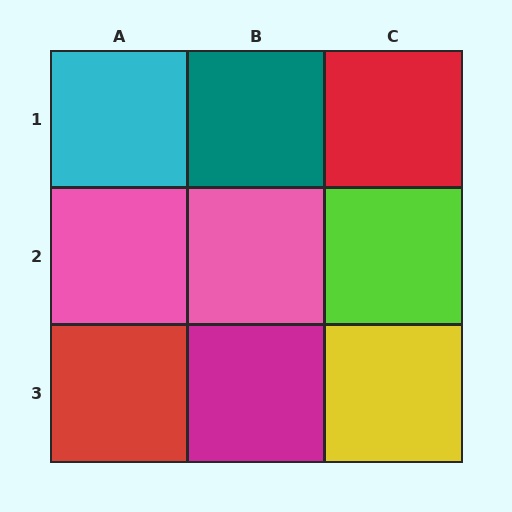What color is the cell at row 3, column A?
Red.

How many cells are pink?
2 cells are pink.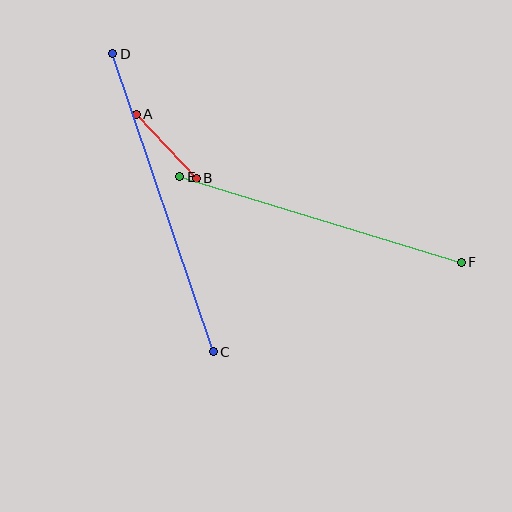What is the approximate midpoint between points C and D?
The midpoint is at approximately (163, 203) pixels.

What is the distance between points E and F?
The distance is approximately 295 pixels.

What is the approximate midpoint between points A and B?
The midpoint is at approximately (166, 146) pixels.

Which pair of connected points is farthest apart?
Points C and D are farthest apart.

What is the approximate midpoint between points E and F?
The midpoint is at approximately (320, 219) pixels.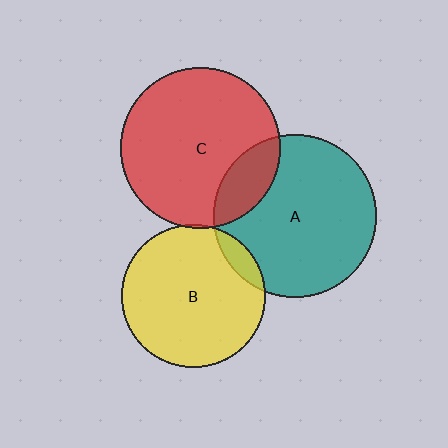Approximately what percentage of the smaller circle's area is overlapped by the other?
Approximately 5%.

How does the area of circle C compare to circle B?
Approximately 1.2 times.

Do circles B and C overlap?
Yes.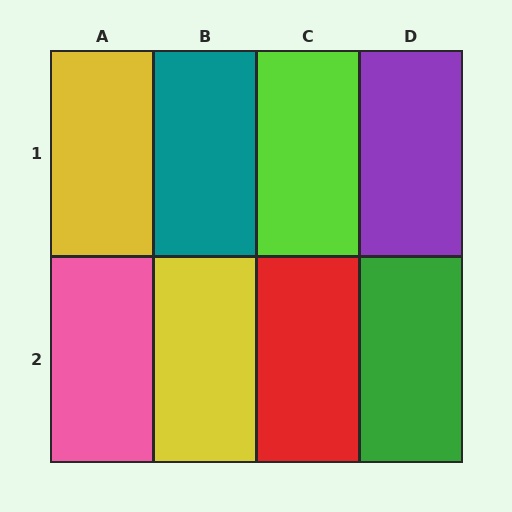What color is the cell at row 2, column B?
Yellow.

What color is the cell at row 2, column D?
Green.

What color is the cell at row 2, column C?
Red.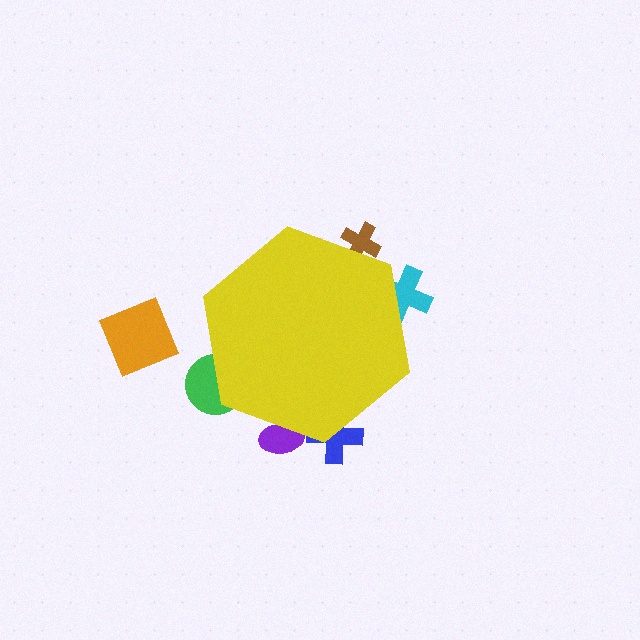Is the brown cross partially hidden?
Yes, the brown cross is partially hidden behind the yellow hexagon.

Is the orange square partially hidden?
No, the orange square is fully visible.